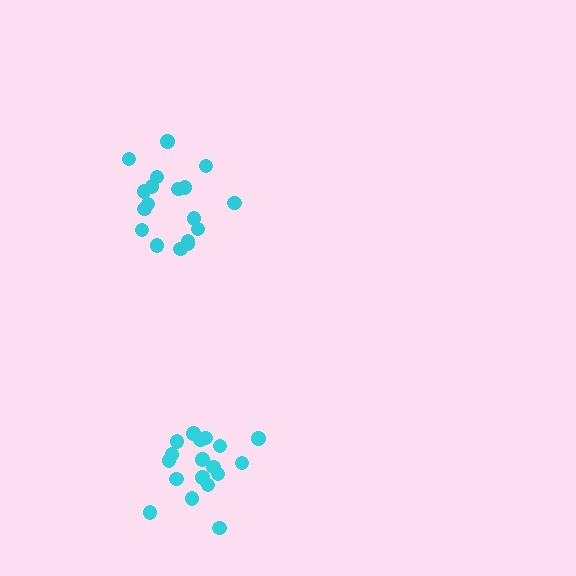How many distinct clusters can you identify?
There are 2 distinct clusters.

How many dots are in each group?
Group 1: 18 dots, Group 2: 18 dots (36 total).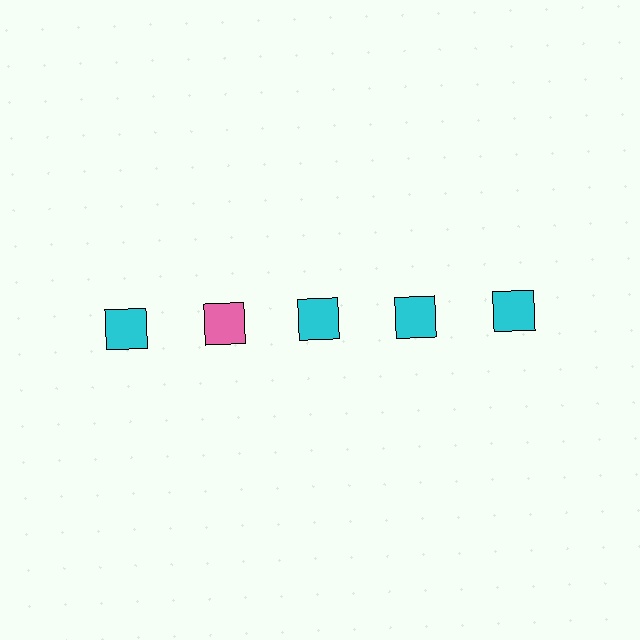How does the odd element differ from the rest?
It has a different color: pink instead of cyan.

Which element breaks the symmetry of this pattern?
The pink square in the top row, second from left column breaks the symmetry. All other shapes are cyan squares.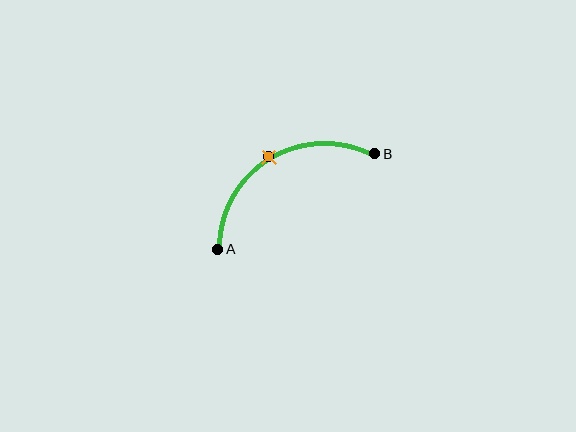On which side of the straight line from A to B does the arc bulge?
The arc bulges above the straight line connecting A and B.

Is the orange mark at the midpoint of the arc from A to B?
Yes. The orange mark lies on the arc at equal arc-length from both A and B — it is the arc midpoint.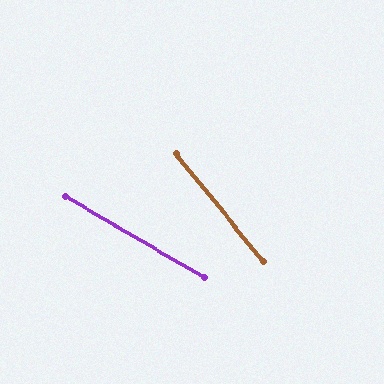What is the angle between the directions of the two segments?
Approximately 21 degrees.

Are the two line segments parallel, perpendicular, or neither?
Neither parallel nor perpendicular — they differ by about 21°.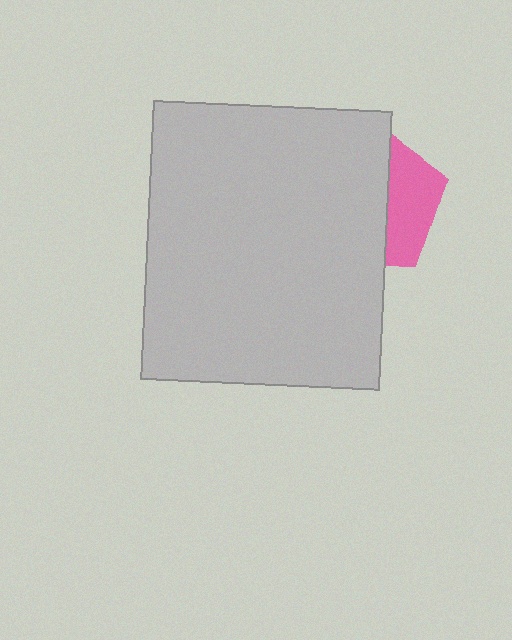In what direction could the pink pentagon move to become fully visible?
The pink pentagon could move right. That would shift it out from behind the light gray rectangle entirely.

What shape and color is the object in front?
The object in front is a light gray rectangle.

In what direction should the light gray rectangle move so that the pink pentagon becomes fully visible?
The light gray rectangle should move left. That is the shortest direction to clear the overlap and leave the pink pentagon fully visible.